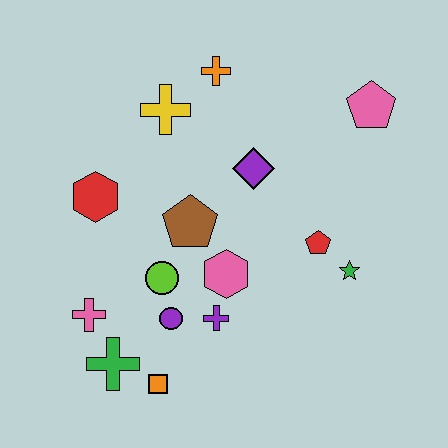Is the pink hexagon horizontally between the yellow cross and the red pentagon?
Yes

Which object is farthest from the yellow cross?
The orange square is farthest from the yellow cross.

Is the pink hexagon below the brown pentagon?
Yes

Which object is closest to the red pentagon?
The green star is closest to the red pentagon.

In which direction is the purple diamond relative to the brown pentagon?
The purple diamond is to the right of the brown pentagon.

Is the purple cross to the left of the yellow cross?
No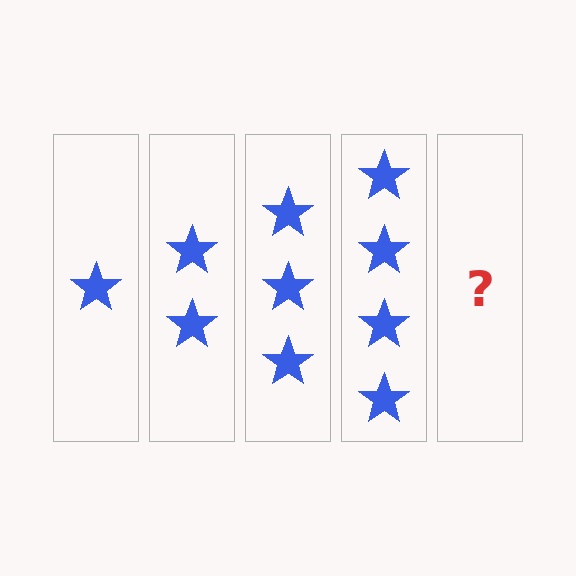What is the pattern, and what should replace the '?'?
The pattern is that each step adds one more star. The '?' should be 5 stars.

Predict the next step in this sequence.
The next step is 5 stars.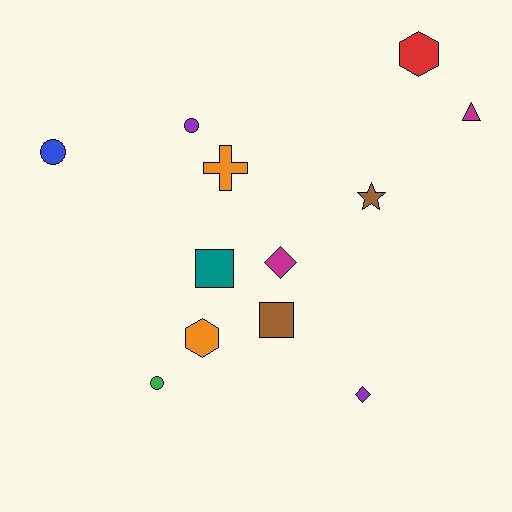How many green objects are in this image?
There is 1 green object.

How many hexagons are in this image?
There are 2 hexagons.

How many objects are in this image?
There are 12 objects.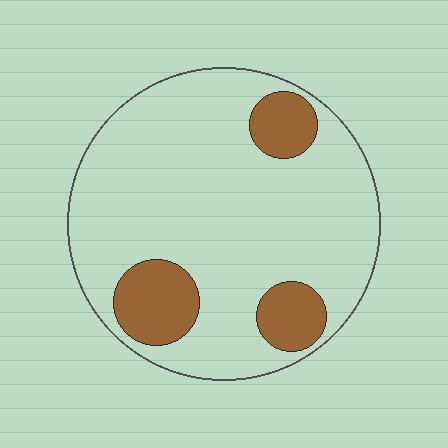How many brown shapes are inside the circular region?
3.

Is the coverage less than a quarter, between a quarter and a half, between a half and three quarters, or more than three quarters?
Less than a quarter.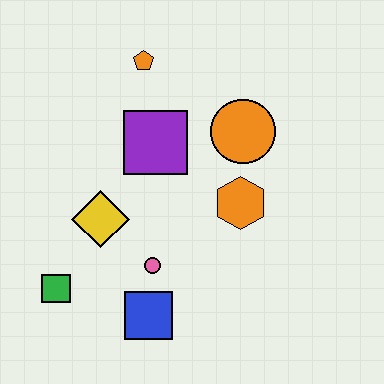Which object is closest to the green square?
The yellow diamond is closest to the green square.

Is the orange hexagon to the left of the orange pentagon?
No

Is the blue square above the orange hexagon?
No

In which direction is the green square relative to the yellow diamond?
The green square is below the yellow diamond.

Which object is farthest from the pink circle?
The orange pentagon is farthest from the pink circle.